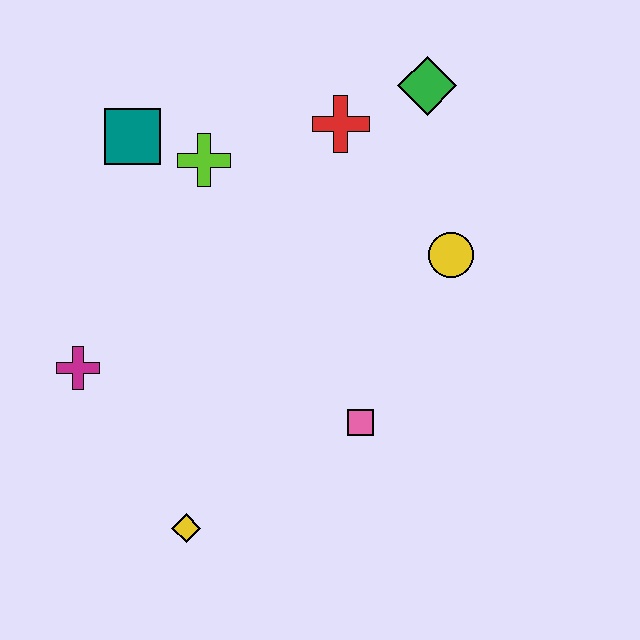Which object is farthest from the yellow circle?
The magenta cross is farthest from the yellow circle.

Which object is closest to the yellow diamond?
The magenta cross is closest to the yellow diamond.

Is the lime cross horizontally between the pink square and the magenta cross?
Yes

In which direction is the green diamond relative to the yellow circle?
The green diamond is above the yellow circle.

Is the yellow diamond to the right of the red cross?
No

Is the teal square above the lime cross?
Yes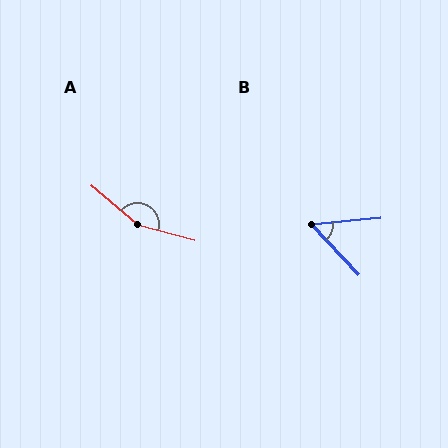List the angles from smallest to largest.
B (52°), A (155°).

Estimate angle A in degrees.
Approximately 155 degrees.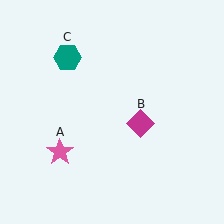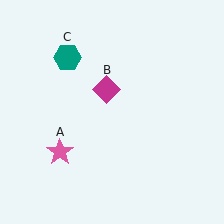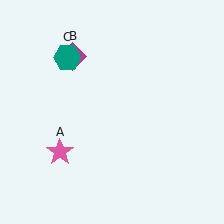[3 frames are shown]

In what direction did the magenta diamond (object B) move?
The magenta diamond (object B) moved up and to the left.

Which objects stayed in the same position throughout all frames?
Pink star (object A) and teal hexagon (object C) remained stationary.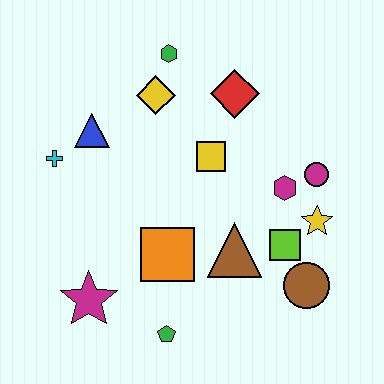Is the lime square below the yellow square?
Yes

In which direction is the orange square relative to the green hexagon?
The orange square is below the green hexagon.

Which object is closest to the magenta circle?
The magenta hexagon is closest to the magenta circle.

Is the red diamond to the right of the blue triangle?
Yes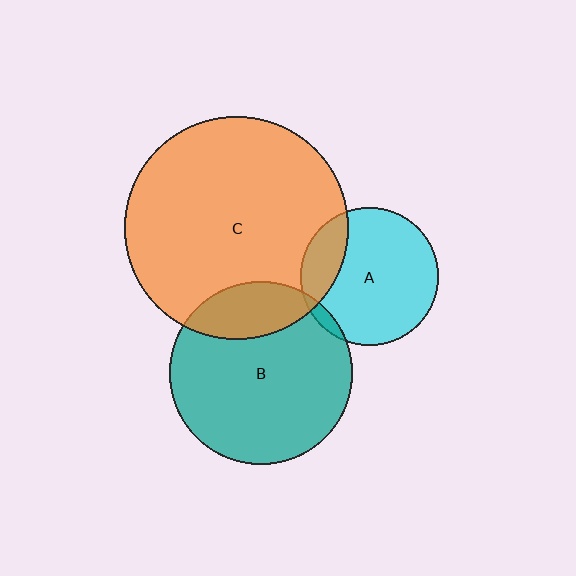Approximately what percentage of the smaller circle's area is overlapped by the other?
Approximately 20%.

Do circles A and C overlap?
Yes.